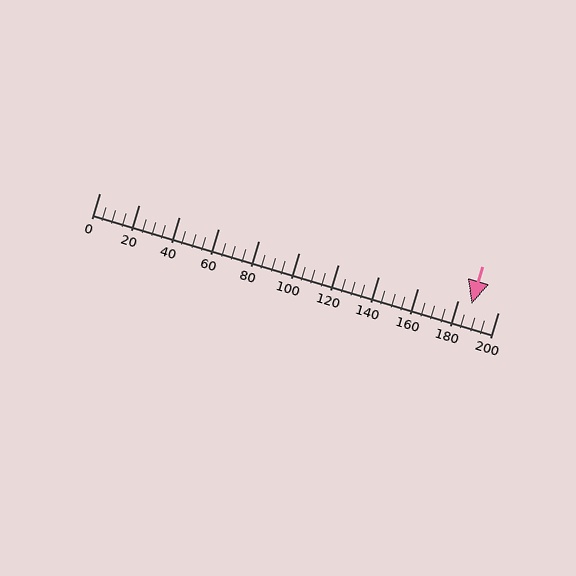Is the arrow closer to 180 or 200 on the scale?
The arrow is closer to 180.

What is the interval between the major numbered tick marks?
The major tick marks are spaced 20 units apart.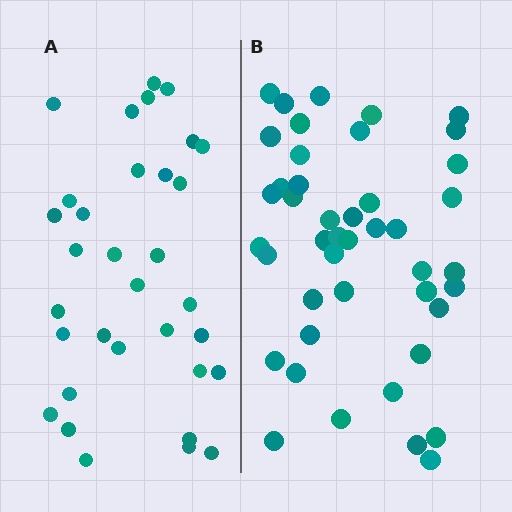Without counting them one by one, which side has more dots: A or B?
Region B (the right region) has more dots.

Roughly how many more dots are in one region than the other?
Region B has roughly 12 or so more dots than region A.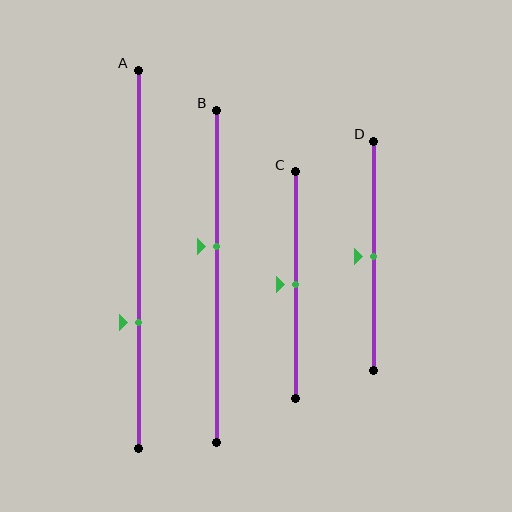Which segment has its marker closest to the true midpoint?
Segment C has its marker closest to the true midpoint.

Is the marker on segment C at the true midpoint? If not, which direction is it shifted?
Yes, the marker on segment C is at the true midpoint.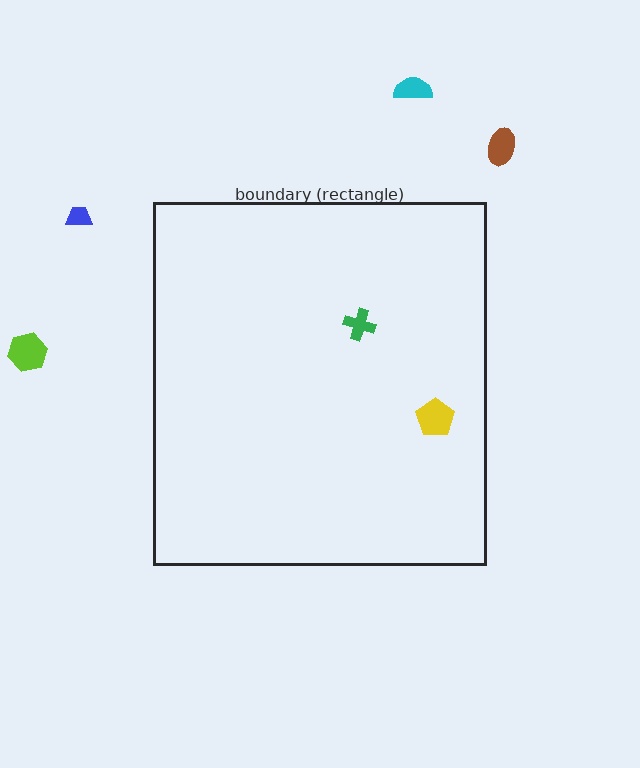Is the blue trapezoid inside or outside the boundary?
Outside.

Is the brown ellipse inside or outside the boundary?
Outside.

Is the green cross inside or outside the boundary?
Inside.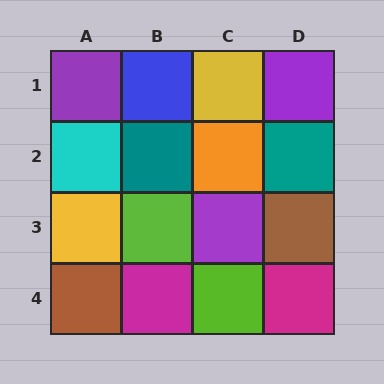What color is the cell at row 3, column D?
Brown.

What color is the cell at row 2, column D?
Teal.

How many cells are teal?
2 cells are teal.